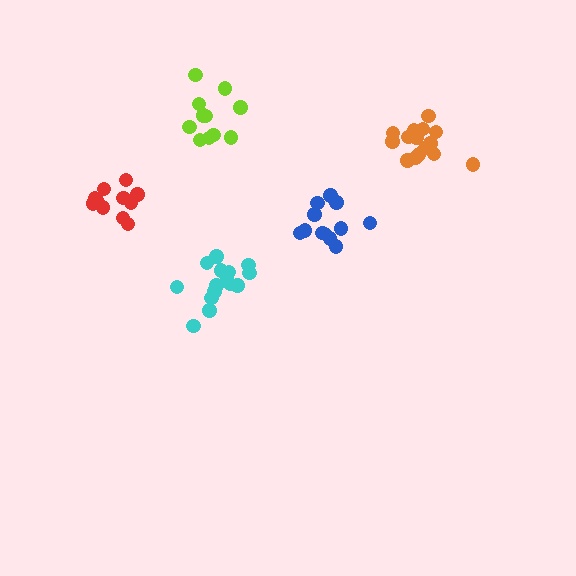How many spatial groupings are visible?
There are 5 spatial groupings.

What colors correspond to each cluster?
The clusters are colored: cyan, orange, blue, red, lime.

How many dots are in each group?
Group 1: 15 dots, Group 2: 15 dots, Group 3: 13 dots, Group 4: 11 dots, Group 5: 11 dots (65 total).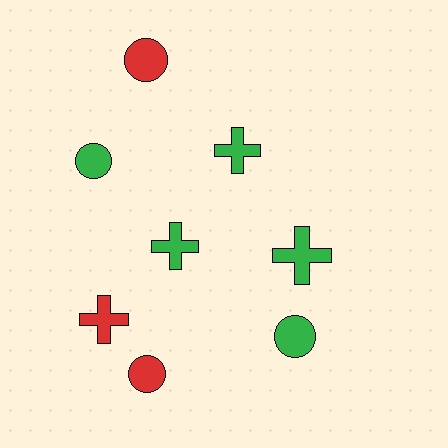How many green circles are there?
There are 2 green circles.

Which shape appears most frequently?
Cross, with 4 objects.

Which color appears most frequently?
Green, with 5 objects.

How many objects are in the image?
There are 8 objects.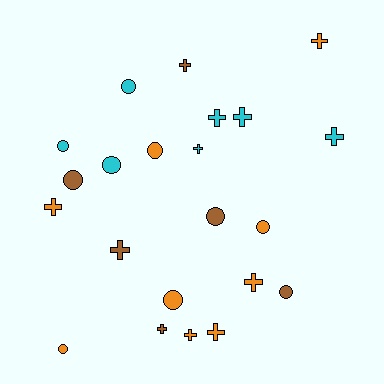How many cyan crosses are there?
There are 4 cyan crosses.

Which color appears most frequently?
Orange, with 9 objects.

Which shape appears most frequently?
Cross, with 12 objects.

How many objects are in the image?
There are 22 objects.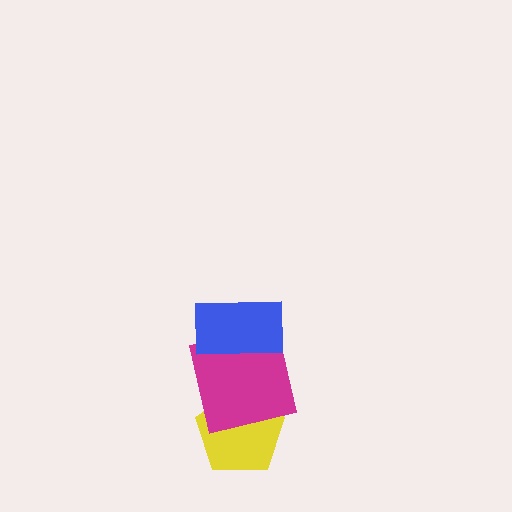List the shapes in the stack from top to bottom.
From top to bottom: the blue rectangle, the magenta square, the yellow pentagon.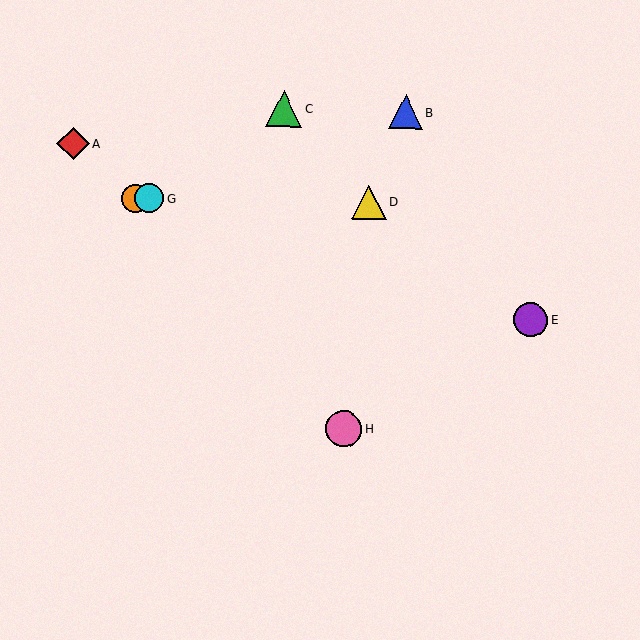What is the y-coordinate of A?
Object A is at y≈144.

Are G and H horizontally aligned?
No, G is at y≈199 and H is at y≈429.